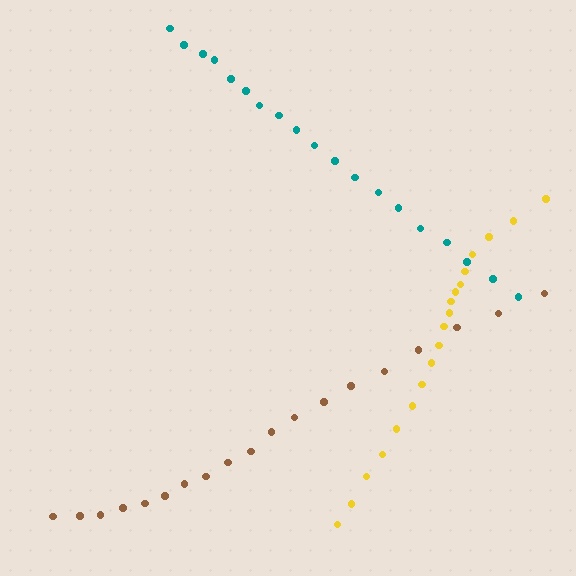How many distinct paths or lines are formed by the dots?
There are 3 distinct paths.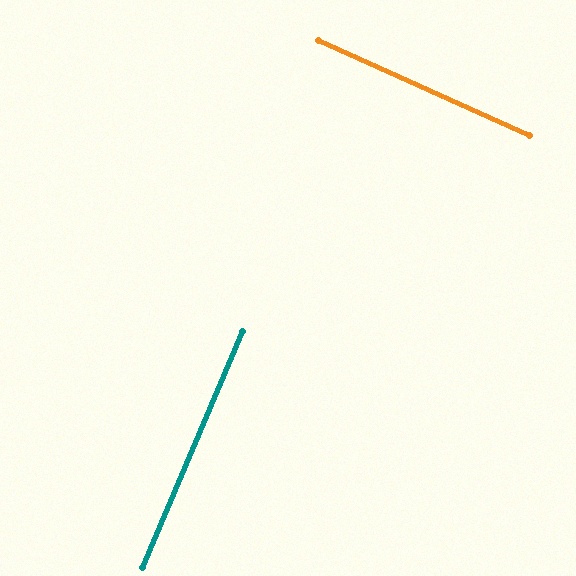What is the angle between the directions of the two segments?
Approximately 89 degrees.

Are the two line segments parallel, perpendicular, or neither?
Perpendicular — they meet at approximately 89°.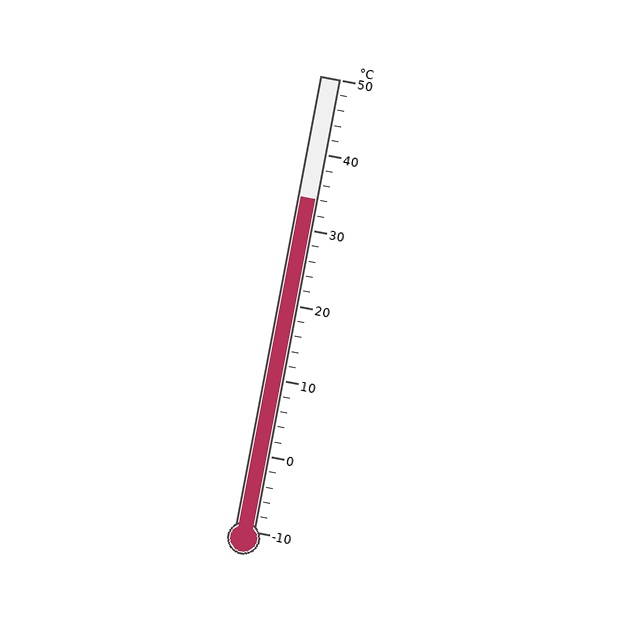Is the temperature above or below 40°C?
The temperature is below 40°C.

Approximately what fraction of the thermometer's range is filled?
The thermometer is filled to approximately 75% of its range.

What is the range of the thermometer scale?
The thermometer scale ranges from -10°C to 50°C.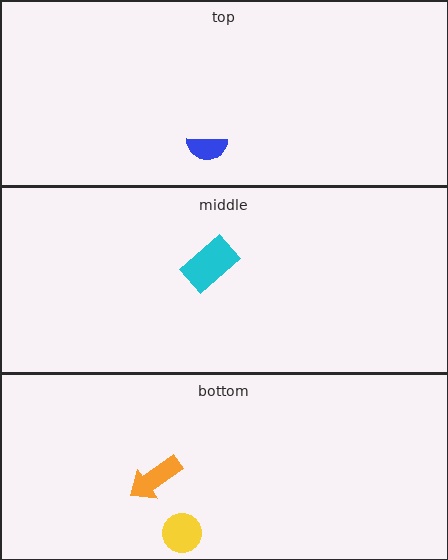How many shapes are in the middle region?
1.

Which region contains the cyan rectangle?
The middle region.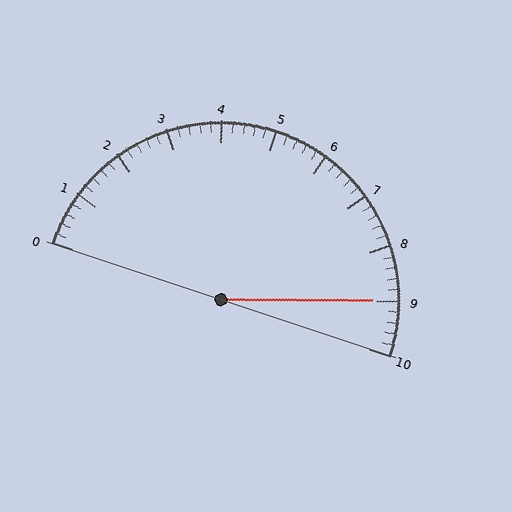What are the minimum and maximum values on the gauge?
The gauge ranges from 0 to 10.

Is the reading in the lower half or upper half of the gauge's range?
The reading is in the upper half of the range (0 to 10).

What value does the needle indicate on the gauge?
The needle indicates approximately 9.0.